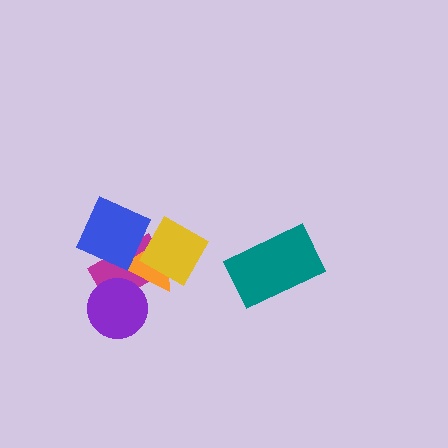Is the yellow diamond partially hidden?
Yes, it is partially covered by another shape.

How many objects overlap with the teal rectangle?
0 objects overlap with the teal rectangle.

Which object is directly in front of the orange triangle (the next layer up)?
The yellow diamond is directly in front of the orange triangle.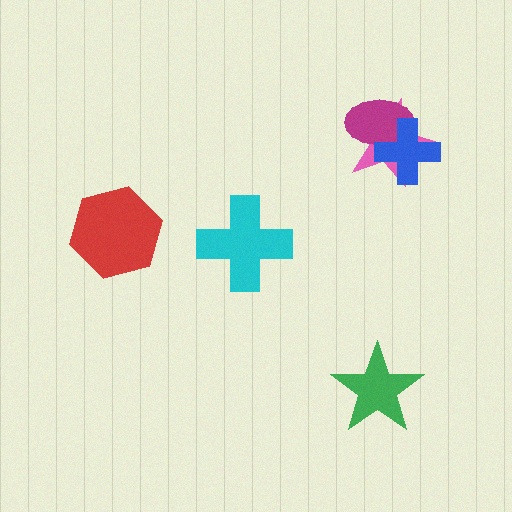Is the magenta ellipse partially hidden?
Yes, it is partially covered by another shape.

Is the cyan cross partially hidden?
No, no other shape covers it.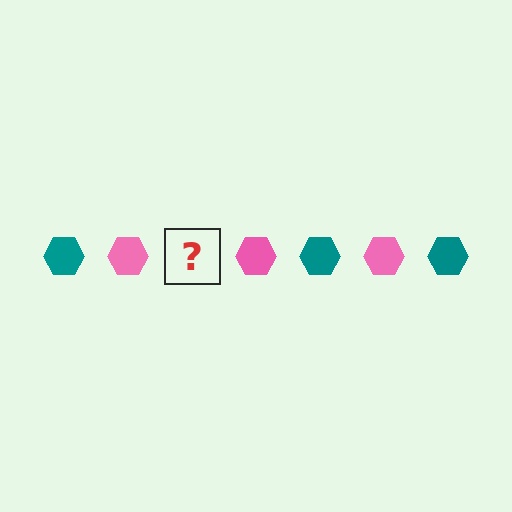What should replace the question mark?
The question mark should be replaced with a teal hexagon.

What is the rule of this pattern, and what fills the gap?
The rule is that the pattern cycles through teal, pink hexagons. The gap should be filled with a teal hexagon.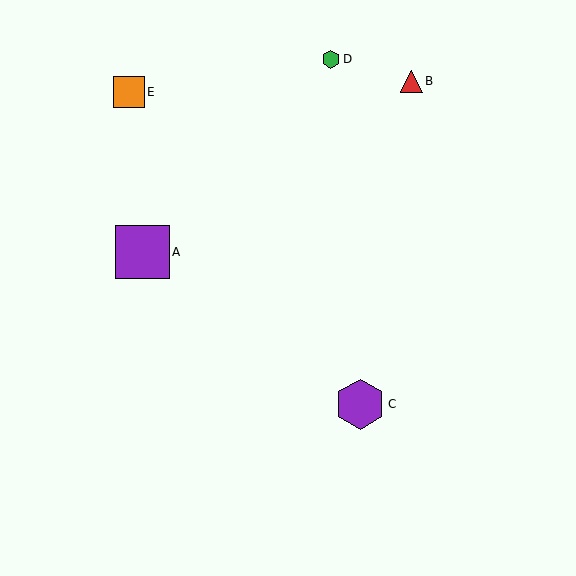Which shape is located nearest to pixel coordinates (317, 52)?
The green hexagon (labeled D) at (331, 59) is nearest to that location.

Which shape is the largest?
The purple square (labeled A) is the largest.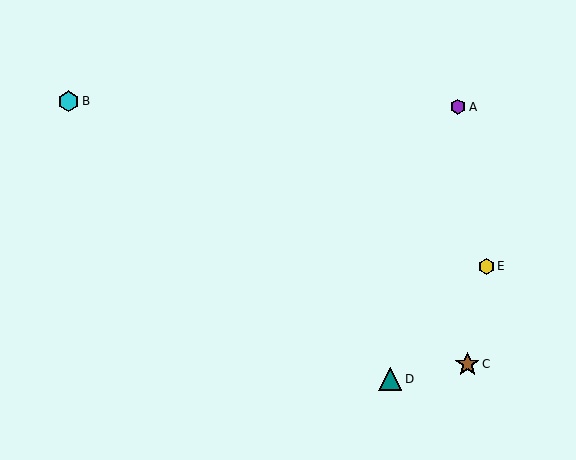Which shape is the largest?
The brown star (labeled C) is the largest.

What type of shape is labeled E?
Shape E is a yellow hexagon.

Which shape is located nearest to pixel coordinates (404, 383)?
The teal triangle (labeled D) at (390, 379) is nearest to that location.